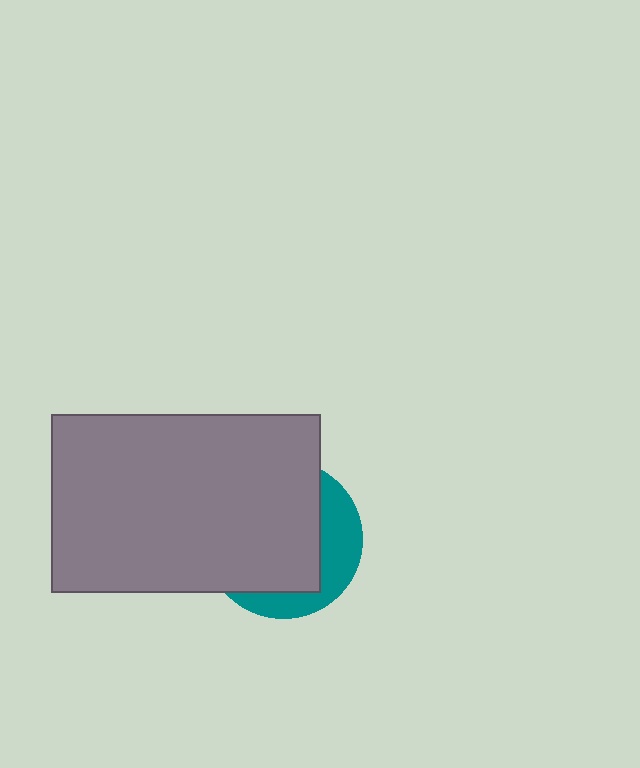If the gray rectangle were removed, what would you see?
You would see the complete teal circle.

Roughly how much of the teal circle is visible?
A small part of it is visible (roughly 30%).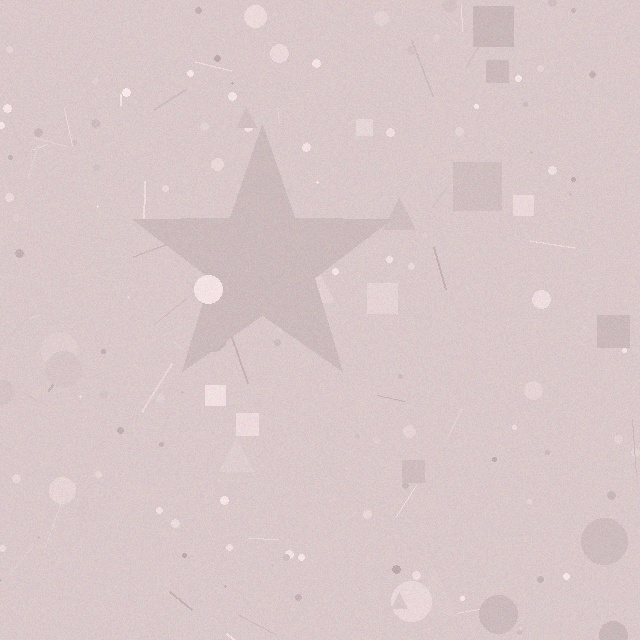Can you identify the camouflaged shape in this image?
The camouflaged shape is a star.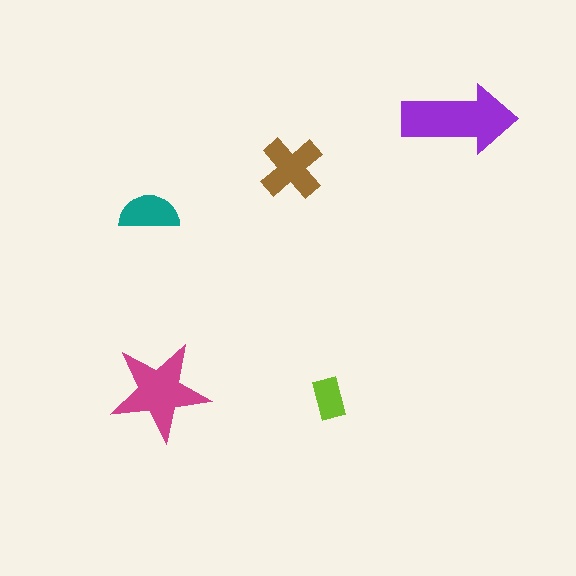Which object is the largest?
The purple arrow.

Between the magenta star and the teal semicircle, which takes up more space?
The magenta star.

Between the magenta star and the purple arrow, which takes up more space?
The purple arrow.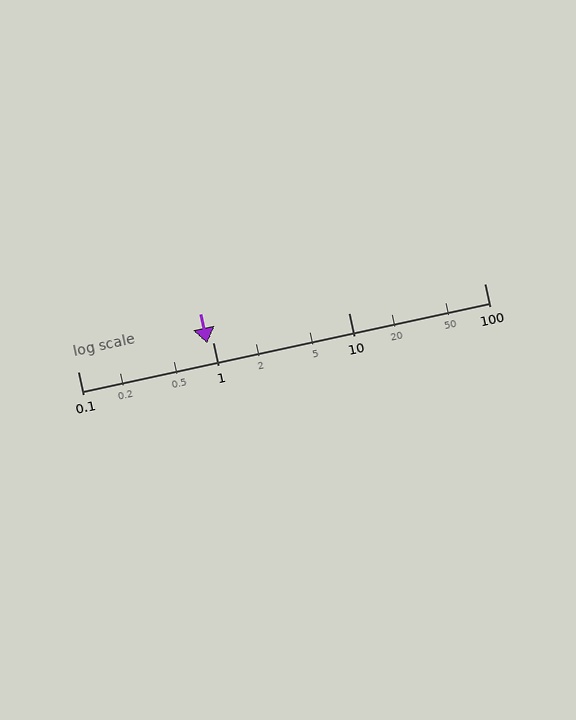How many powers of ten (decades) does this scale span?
The scale spans 3 decades, from 0.1 to 100.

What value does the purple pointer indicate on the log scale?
The pointer indicates approximately 0.91.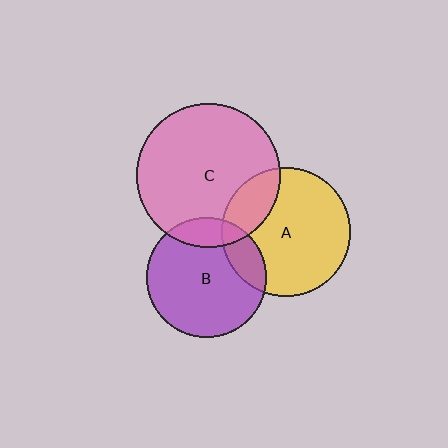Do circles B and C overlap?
Yes.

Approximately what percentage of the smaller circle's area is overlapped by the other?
Approximately 15%.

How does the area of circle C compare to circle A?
Approximately 1.3 times.